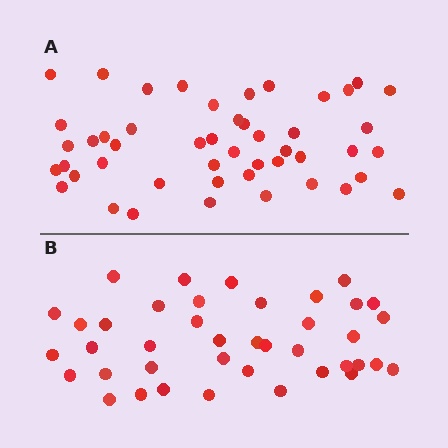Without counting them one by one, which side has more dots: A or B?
Region A (the top region) has more dots.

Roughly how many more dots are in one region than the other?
Region A has roughly 8 or so more dots than region B.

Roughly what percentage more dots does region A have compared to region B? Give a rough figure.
About 20% more.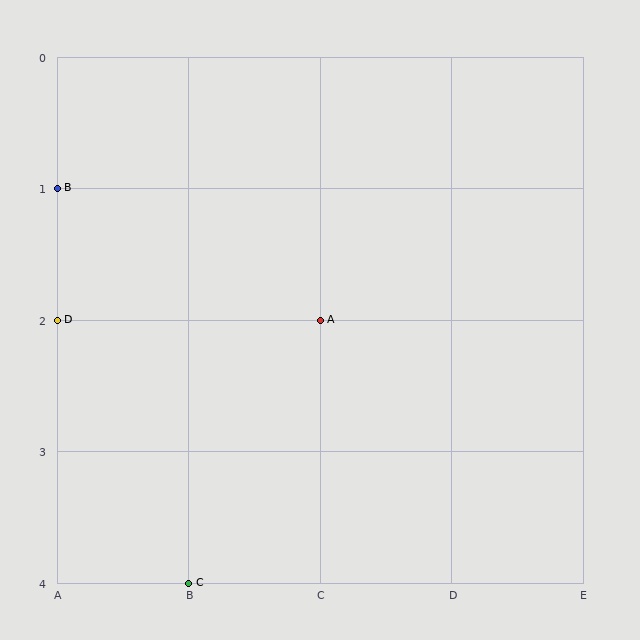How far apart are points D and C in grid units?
Points D and C are 1 column and 2 rows apart (about 2.2 grid units diagonally).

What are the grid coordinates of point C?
Point C is at grid coordinates (B, 4).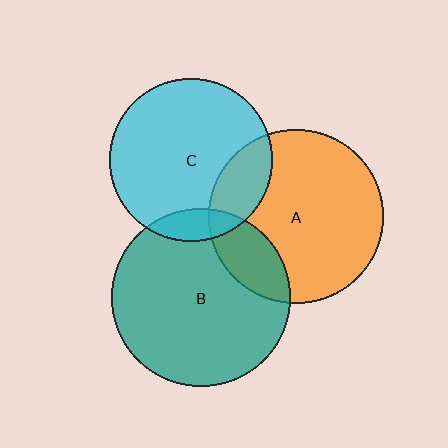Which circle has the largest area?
Circle B (teal).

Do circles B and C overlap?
Yes.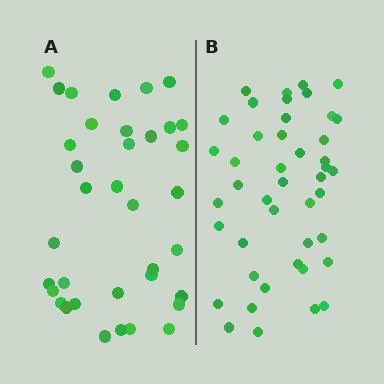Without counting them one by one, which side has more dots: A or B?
Region B (the right region) has more dots.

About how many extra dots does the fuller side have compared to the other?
Region B has roughly 8 or so more dots than region A.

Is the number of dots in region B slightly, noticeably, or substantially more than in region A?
Region B has only slightly more — the two regions are fairly close. The ratio is roughly 1.2 to 1.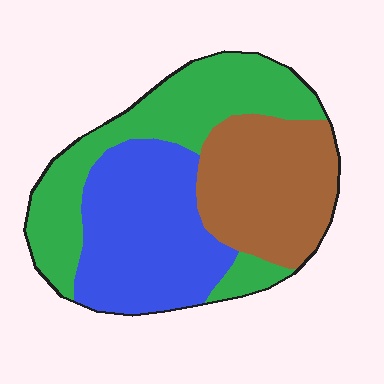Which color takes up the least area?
Brown, at roughly 30%.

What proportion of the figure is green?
Green takes up about three eighths (3/8) of the figure.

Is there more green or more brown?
Green.